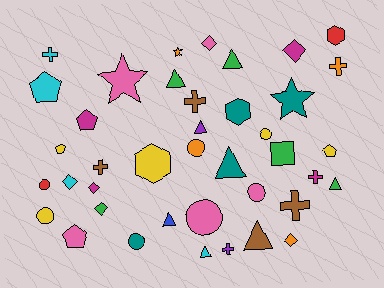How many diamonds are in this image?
There are 6 diamonds.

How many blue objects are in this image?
There is 1 blue object.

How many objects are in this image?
There are 40 objects.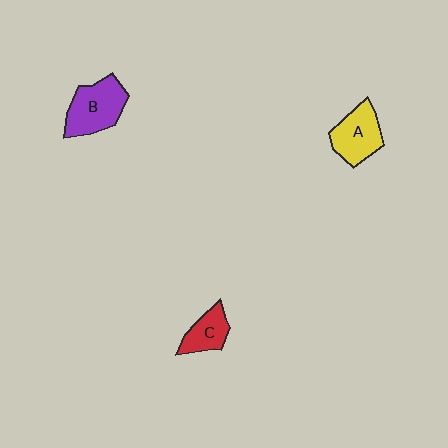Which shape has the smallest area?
Shape C (red).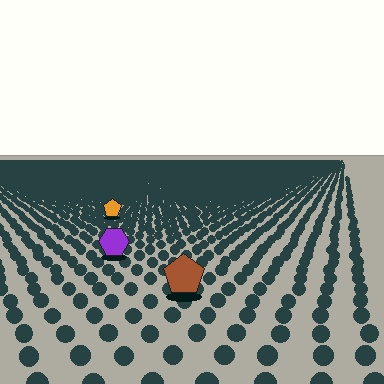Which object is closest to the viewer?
The brown pentagon is closest. The texture marks near it are larger and more spread out.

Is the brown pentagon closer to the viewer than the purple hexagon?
Yes. The brown pentagon is closer — you can tell from the texture gradient: the ground texture is coarser near it.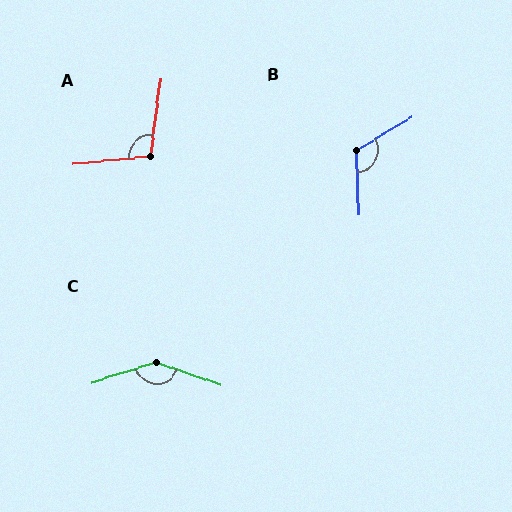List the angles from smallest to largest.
A (103°), B (119°), C (144°).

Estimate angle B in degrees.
Approximately 119 degrees.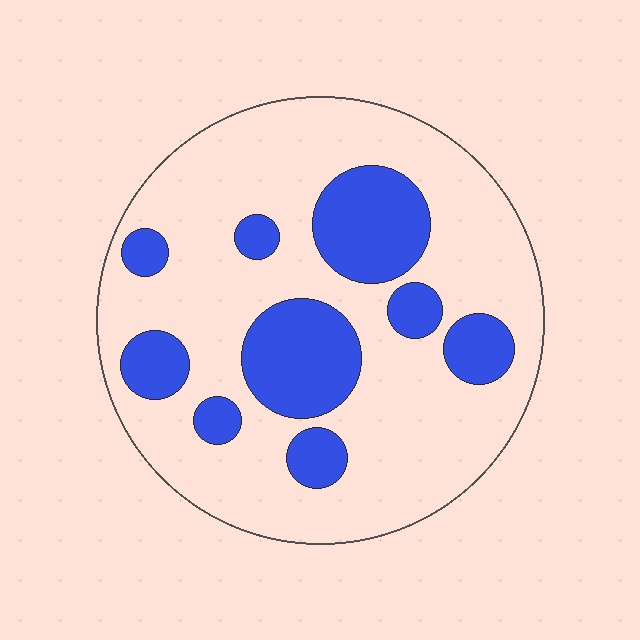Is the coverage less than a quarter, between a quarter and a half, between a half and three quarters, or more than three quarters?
Between a quarter and a half.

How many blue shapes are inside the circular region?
9.